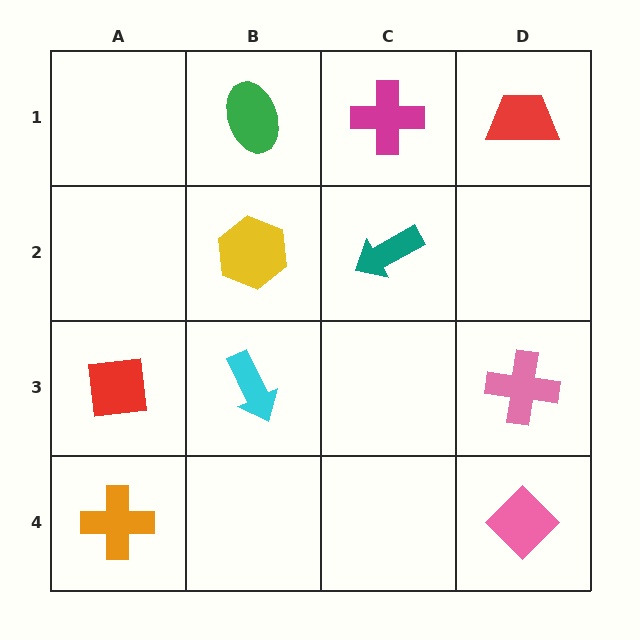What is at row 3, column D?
A pink cross.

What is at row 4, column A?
An orange cross.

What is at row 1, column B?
A green ellipse.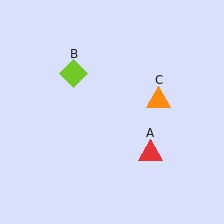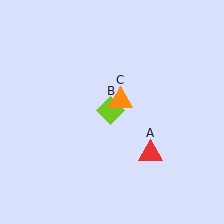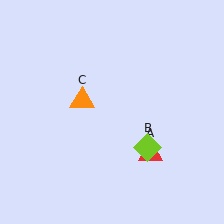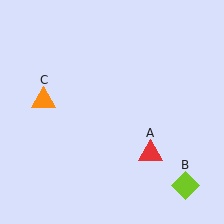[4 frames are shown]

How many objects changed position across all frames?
2 objects changed position: lime diamond (object B), orange triangle (object C).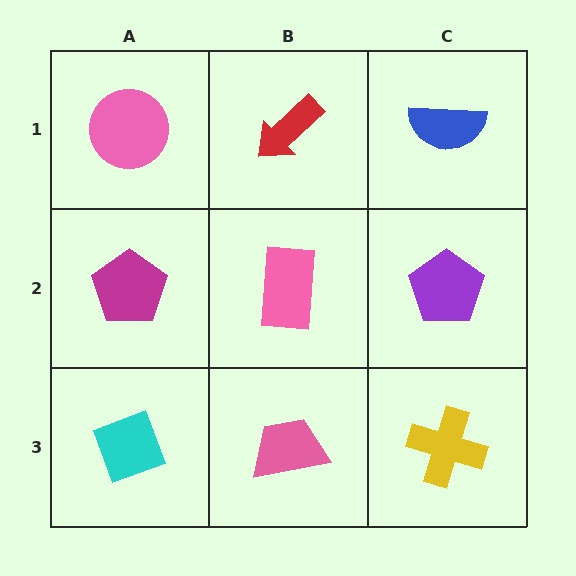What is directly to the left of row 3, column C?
A pink trapezoid.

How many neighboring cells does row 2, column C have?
3.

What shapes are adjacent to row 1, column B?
A pink rectangle (row 2, column B), a pink circle (row 1, column A), a blue semicircle (row 1, column C).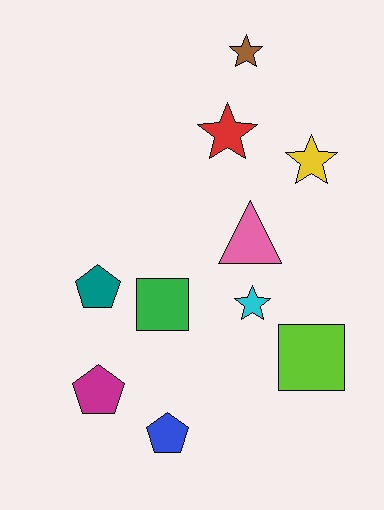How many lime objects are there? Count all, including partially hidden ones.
There is 1 lime object.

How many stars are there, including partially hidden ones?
There are 4 stars.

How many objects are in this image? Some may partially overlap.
There are 10 objects.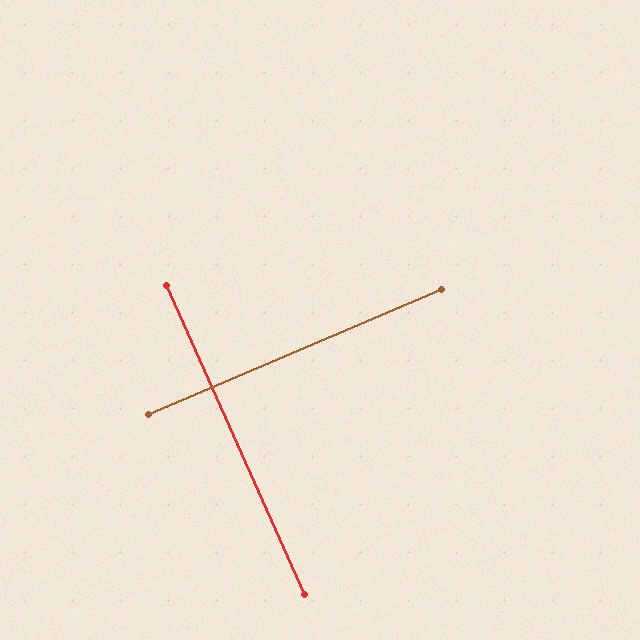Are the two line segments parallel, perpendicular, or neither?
Perpendicular — they meet at approximately 89°.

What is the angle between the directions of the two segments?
Approximately 89 degrees.